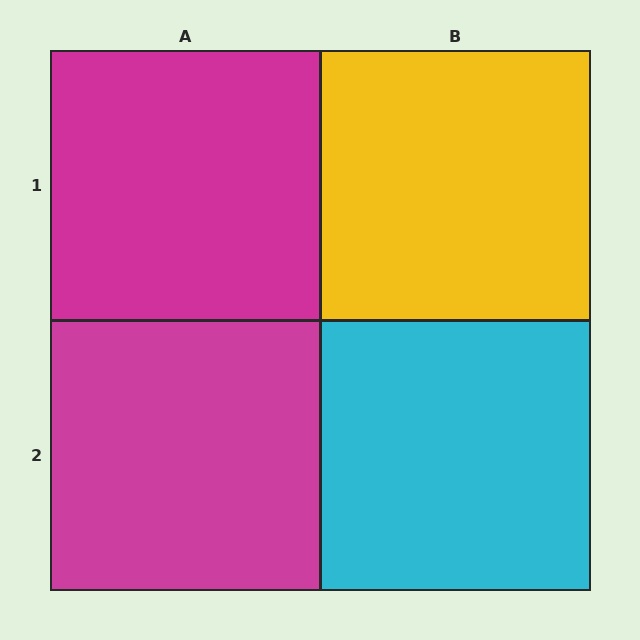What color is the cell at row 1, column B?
Yellow.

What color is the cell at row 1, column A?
Magenta.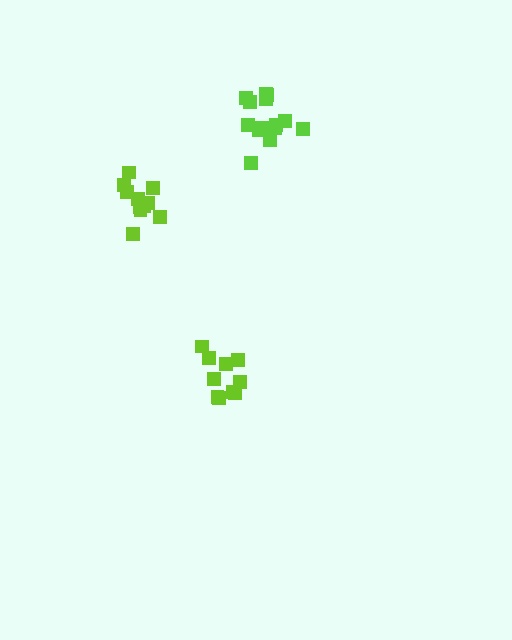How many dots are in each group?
Group 1: 10 dots, Group 2: 14 dots, Group 3: 11 dots (35 total).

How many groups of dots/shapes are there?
There are 3 groups.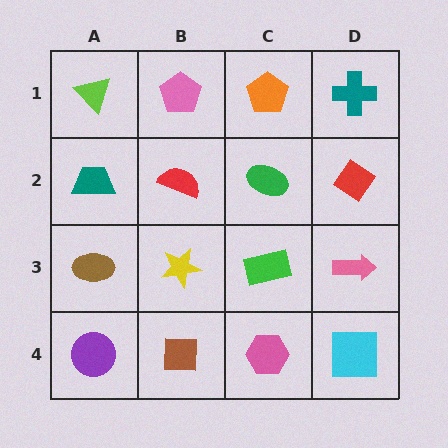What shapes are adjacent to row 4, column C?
A green rectangle (row 3, column C), a brown square (row 4, column B), a cyan square (row 4, column D).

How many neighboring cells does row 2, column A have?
3.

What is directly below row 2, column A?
A brown ellipse.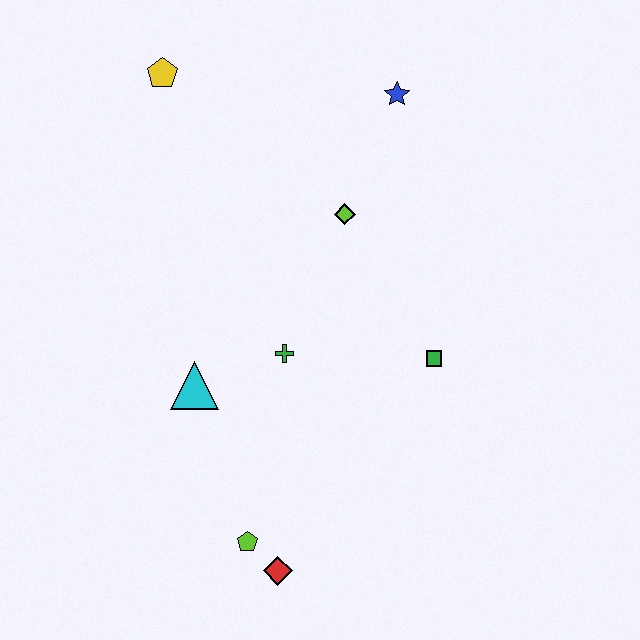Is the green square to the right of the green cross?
Yes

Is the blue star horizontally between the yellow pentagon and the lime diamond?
No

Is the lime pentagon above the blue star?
No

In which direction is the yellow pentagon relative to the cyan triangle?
The yellow pentagon is above the cyan triangle.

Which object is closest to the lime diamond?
The blue star is closest to the lime diamond.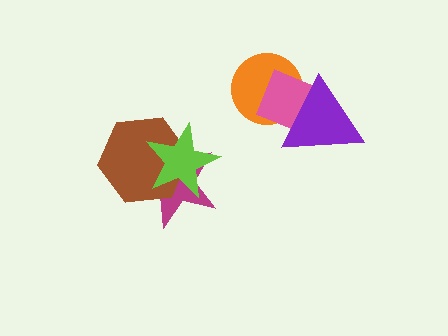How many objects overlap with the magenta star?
2 objects overlap with the magenta star.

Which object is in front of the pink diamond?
The purple triangle is in front of the pink diamond.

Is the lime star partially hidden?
No, no other shape covers it.